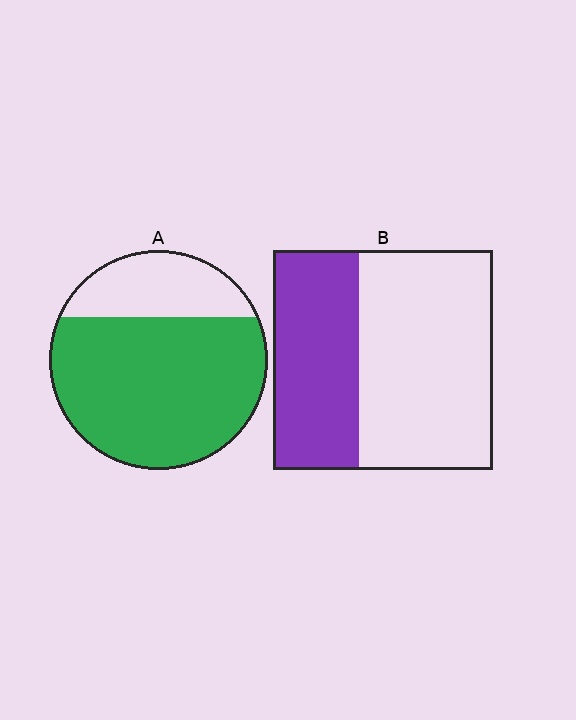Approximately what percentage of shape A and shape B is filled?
A is approximately 75% and B is approximately 40%.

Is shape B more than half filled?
No.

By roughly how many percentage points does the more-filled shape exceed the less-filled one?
By roughly 35 percentage points (A over B).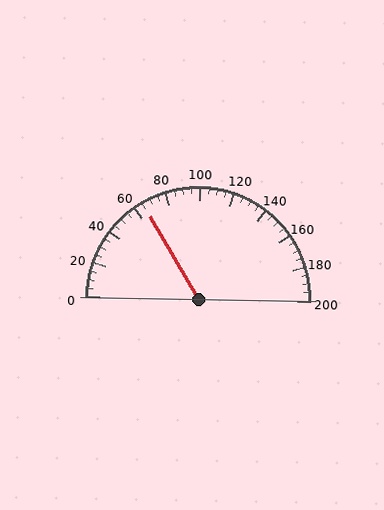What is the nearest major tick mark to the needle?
The nearest major tick mark is 60.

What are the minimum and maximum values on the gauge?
The gauge ranges from 0 to 200.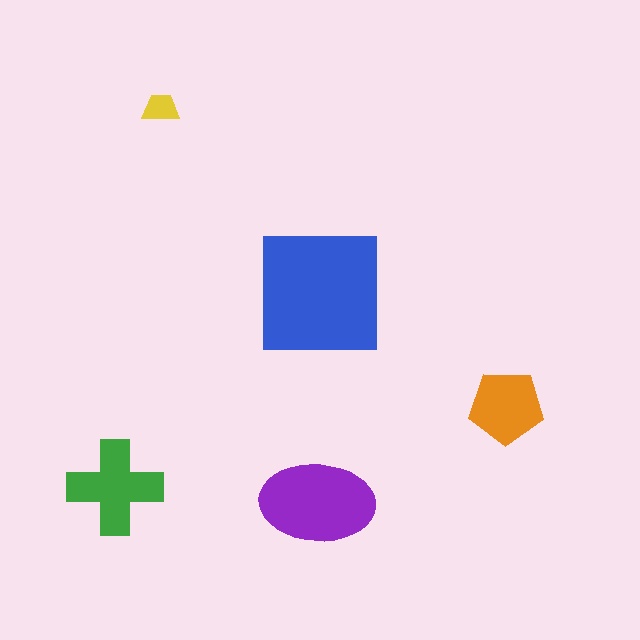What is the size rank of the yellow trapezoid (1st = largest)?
5th.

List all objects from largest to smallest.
The blue square, the purple ellipse, the green cross, the orange pentagon, the yellow trapezoid.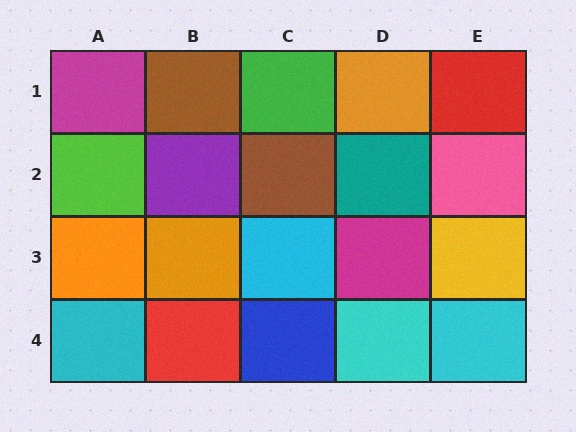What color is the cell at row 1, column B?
Brown.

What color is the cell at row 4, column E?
Cyan.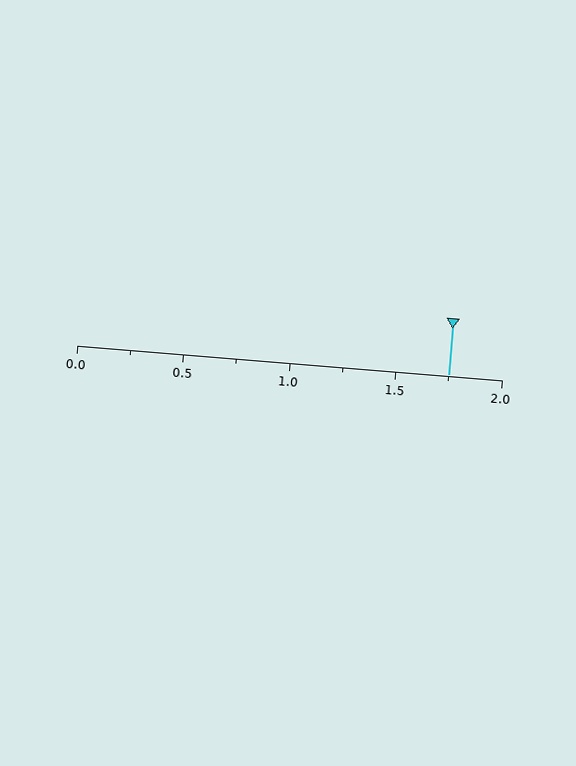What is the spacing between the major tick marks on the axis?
The major ticks are spaced 0.5 apart.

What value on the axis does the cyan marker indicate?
The marker indicates approximately 1.75.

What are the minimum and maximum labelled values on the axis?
The axis runs from 0.0 to 2.0.